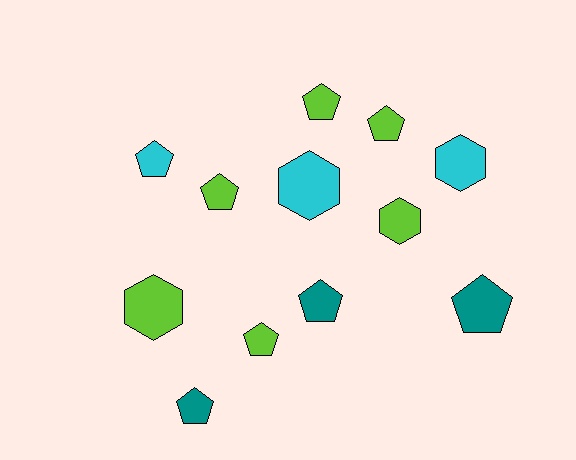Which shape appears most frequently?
Pentagon, with 8 objects.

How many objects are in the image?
There are 12 objects.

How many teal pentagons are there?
There are 3 teal pentagons.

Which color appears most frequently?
Lime, with 6 objects.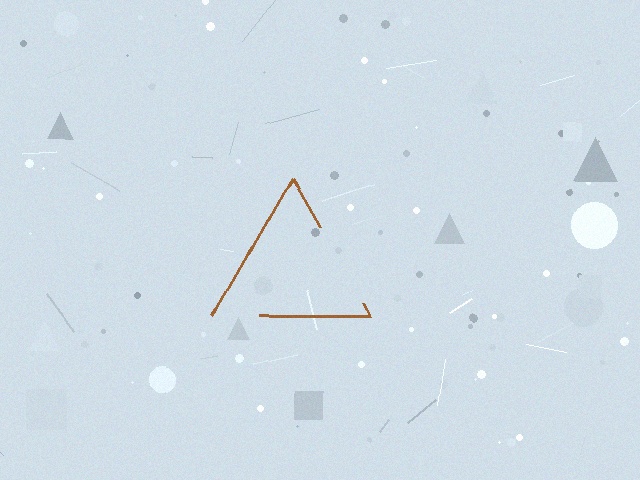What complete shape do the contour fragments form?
The contour fragments form a triangle.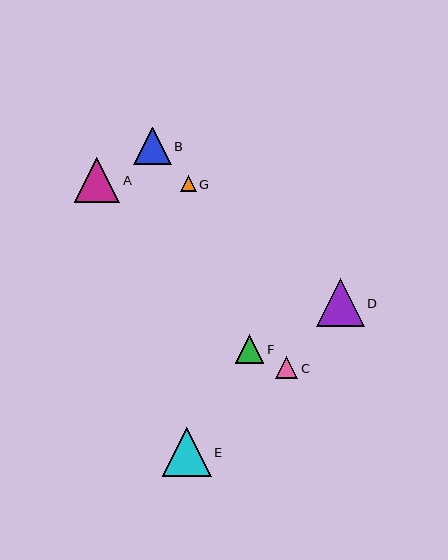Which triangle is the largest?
Triangle E is the largest with a size of approximately 49 pixels.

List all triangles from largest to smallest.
From largest to smallest: E, D, A, B, F, C, G.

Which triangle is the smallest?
Triangle G is the smallest with a size of approximately 16 pixels.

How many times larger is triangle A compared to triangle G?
Triangle A is approximately 2.9 times the size of triangle G.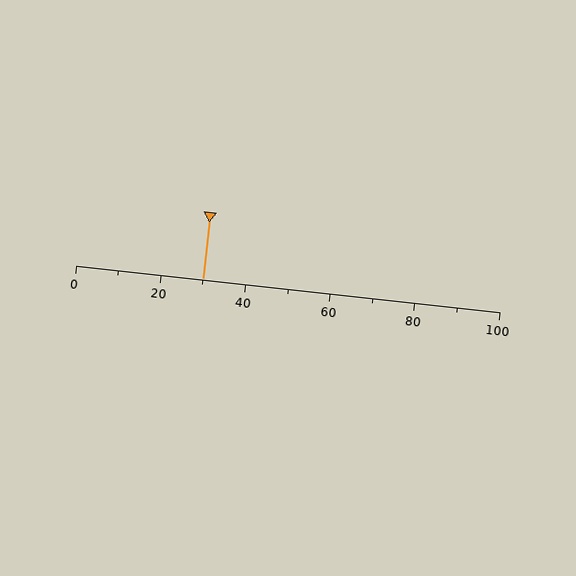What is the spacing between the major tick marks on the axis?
The major ticks are spaced 20 apart.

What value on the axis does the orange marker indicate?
The marker indicates approximately 30.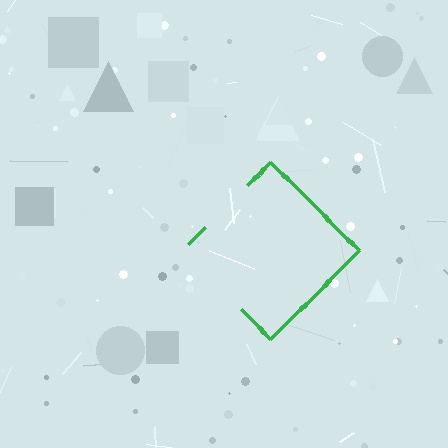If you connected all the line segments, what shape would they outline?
They would outline a diamond.